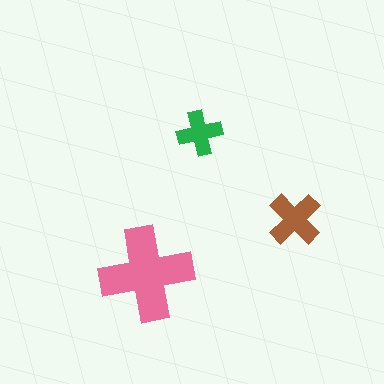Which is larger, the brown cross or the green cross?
The brown one.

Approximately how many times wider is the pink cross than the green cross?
About 2 times wider.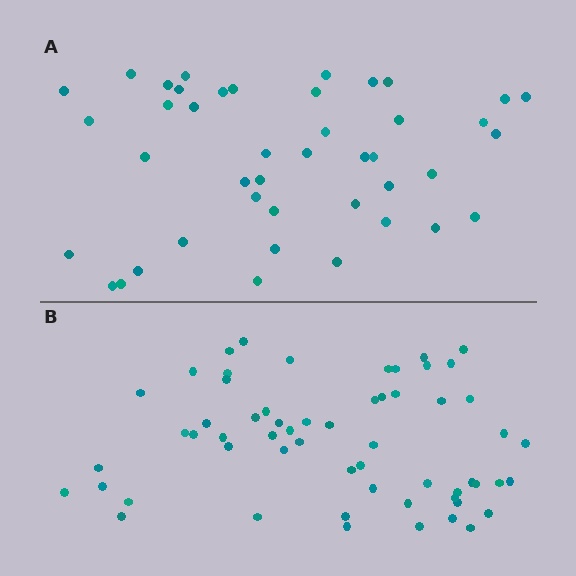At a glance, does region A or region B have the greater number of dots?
Region B (the bottom region) has more dots.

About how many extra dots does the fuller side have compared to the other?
Region B has approximately 15 more dots than region A.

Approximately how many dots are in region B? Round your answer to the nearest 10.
About 60 dots. (The exact count is 59, which rounds to 60.)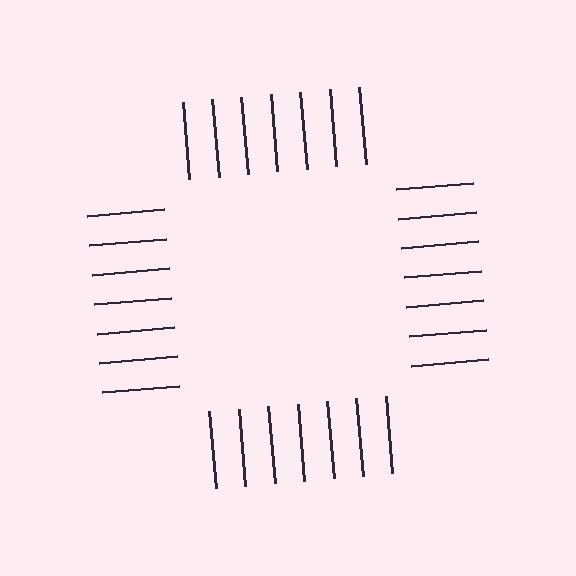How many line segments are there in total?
28 — 7 along each of the 4 edges.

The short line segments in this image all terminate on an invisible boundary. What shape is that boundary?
An illusory square — the line segments terminate on its edges but no continuous stroke is drawn.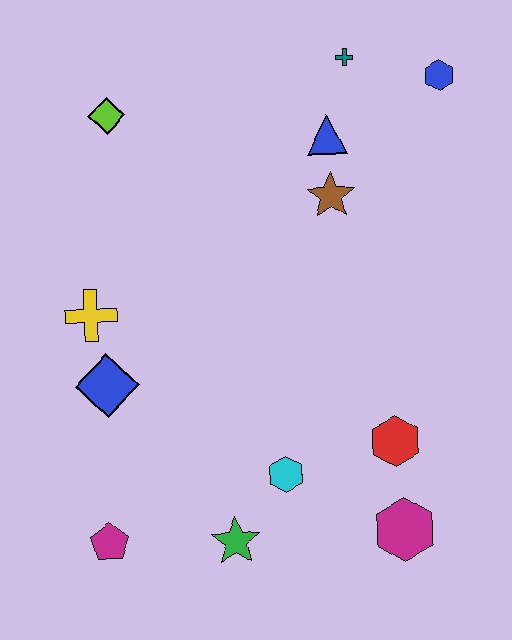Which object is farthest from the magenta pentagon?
The blue hexagon is farthest from the magenta pentagon.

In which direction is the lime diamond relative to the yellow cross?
The lime diamond is above the yellow cross.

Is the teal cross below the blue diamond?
No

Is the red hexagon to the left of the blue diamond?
No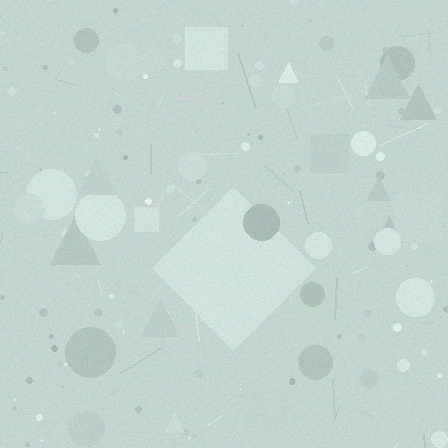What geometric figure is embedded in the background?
A diamond is embedded in the background.